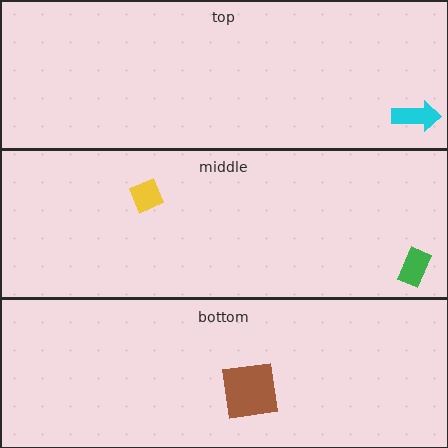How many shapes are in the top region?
1.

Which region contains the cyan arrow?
The top region.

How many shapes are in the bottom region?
1.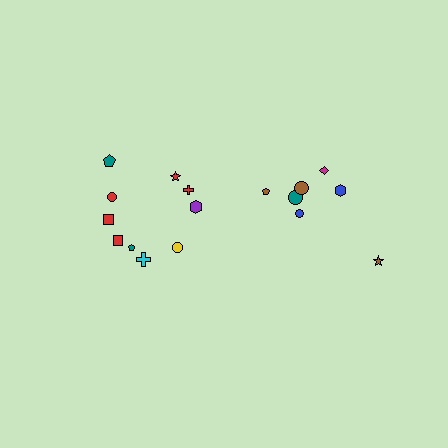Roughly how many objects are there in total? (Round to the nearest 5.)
Roughly 15 objects in total.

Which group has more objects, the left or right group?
The left group.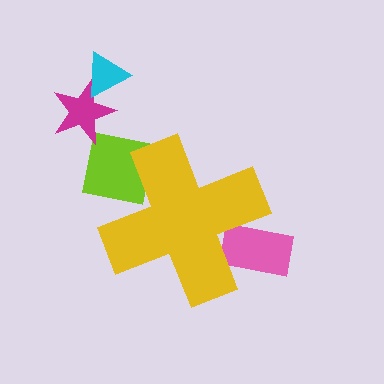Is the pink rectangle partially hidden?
Yes, the pink rectangle is partially hidden behind the yellow cross.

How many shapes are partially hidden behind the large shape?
2 shapes are partially hidden.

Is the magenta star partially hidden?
No, the magenta star is fully visible.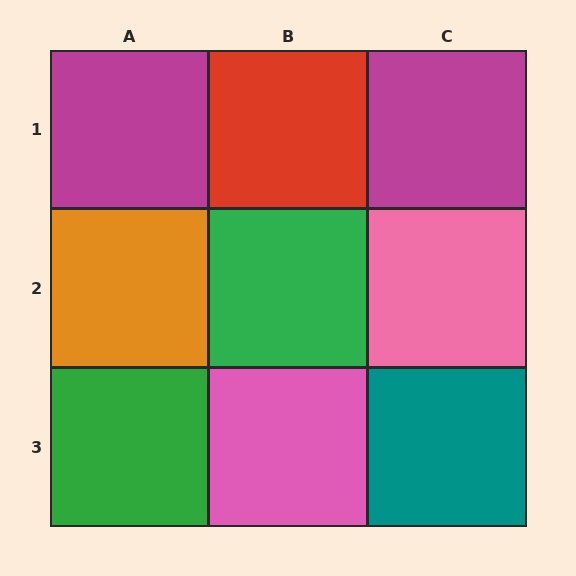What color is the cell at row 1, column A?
Magenta.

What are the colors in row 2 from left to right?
Orange, green, pink.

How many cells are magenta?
2 cells are magenta.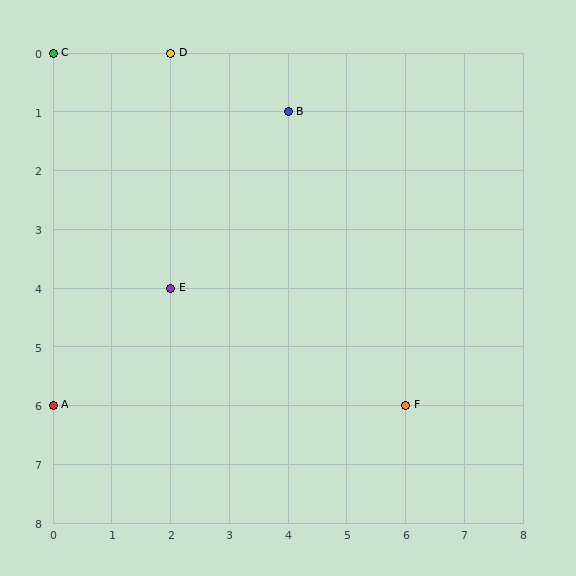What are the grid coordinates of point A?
Point A is at grid coordinates (0, 6).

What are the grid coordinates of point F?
Point F is at grid coordinates (6, 6).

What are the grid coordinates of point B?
Point B is at grid coordinates (4, 1).